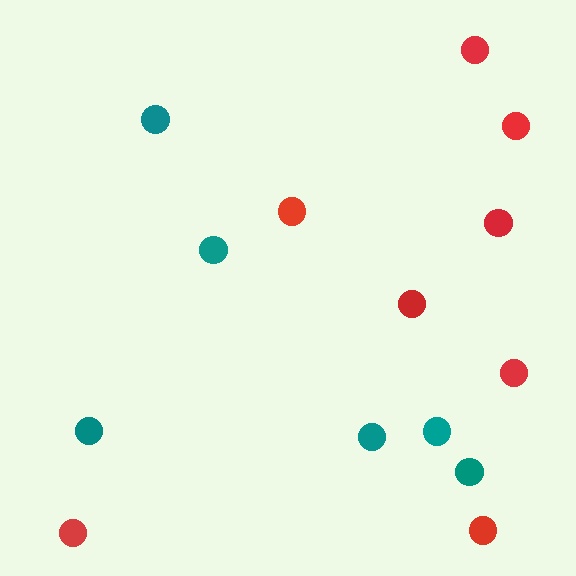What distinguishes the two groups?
There are 2 groups: one group of teal circles (6) and one group of red circles (8).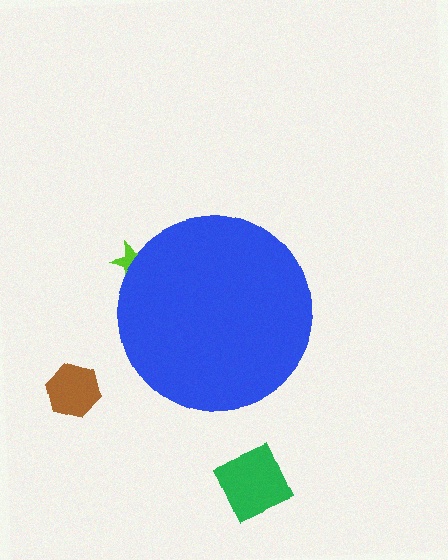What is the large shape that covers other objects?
A blue circle.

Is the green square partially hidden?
No, the green square is fully visible.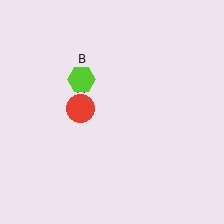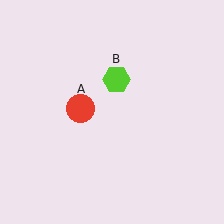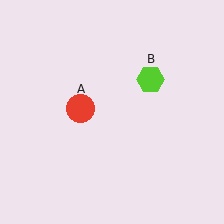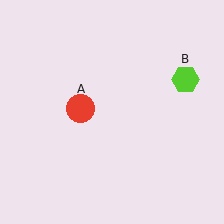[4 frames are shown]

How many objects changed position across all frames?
1 object changed position: lime hexagon (object B).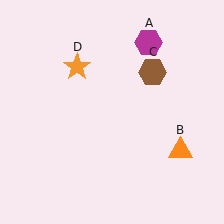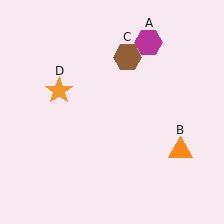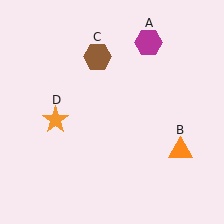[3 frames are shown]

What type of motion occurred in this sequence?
The brown hexagon (object C), orange star (object D) rotated counterclockwise around the center of the scene.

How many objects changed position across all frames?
2 objects changed position: brown hexagon (object C), orange star (object D).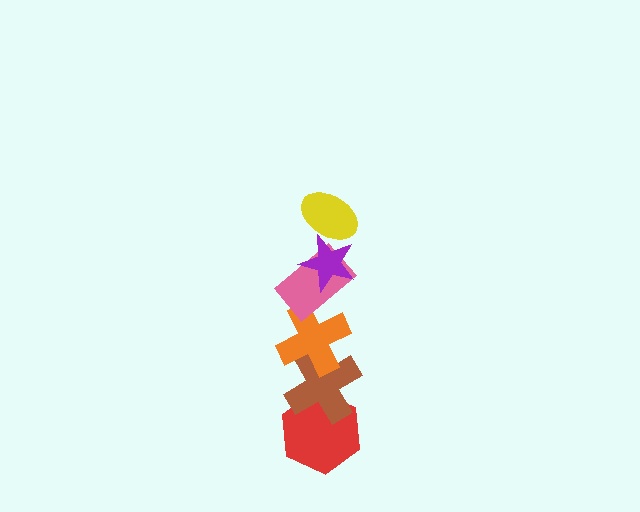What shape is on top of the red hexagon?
The brown cross is on top of the red hexagon.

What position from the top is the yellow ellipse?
The yellow ellipse is 1st from the top.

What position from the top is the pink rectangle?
The pink rectangle is 3rd from the top.